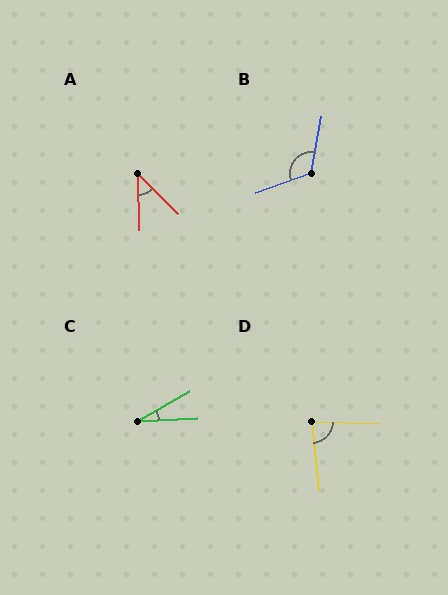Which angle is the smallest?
C, at approximately 27 degrees.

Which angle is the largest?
B, at approximately 120 degrees.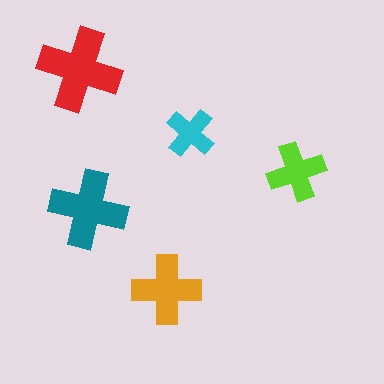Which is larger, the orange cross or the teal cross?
The teal one.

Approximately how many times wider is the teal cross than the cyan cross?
About 1.5 times wider.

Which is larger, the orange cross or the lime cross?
The orange one.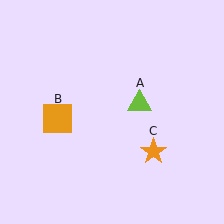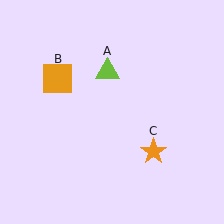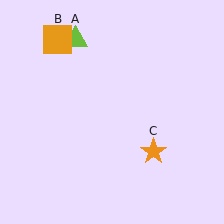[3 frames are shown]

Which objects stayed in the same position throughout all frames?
Orange star (object C) remained stationary.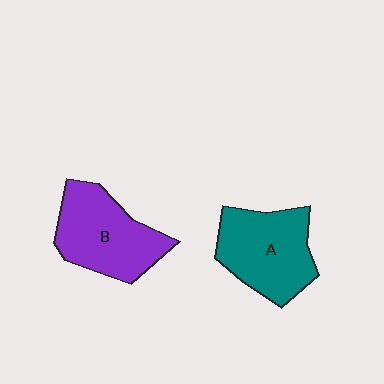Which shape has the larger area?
Shape B (purple).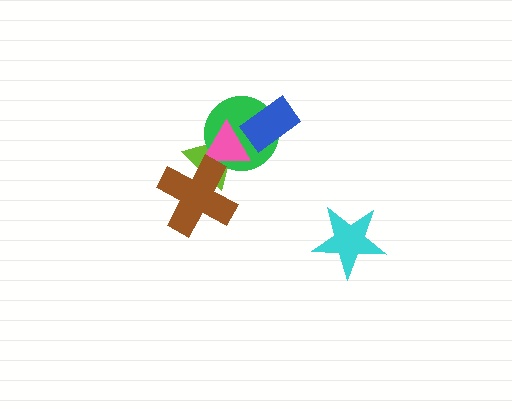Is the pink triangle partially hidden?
Yes, it is partially covered by another shape.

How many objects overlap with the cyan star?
0 objects overlap with the cyan star.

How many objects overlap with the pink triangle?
3 objects overlap with the pink triangle.